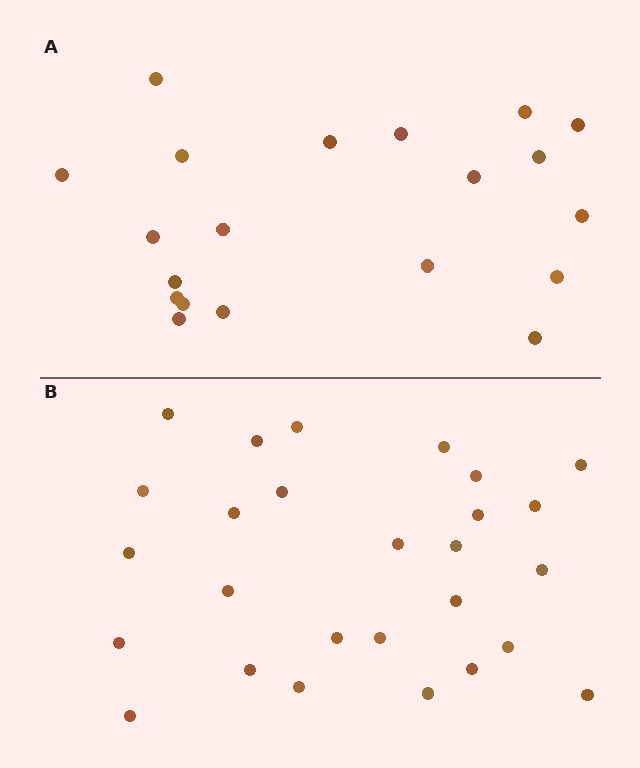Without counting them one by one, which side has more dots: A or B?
Region B (the bottom region) has more dots.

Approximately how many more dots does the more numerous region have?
Region B has roughly 8 or so more dots than region A.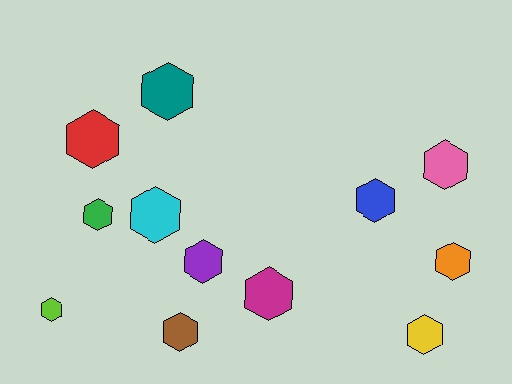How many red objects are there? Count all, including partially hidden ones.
There is 1 red object.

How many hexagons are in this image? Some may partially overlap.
There are 12 hexagons.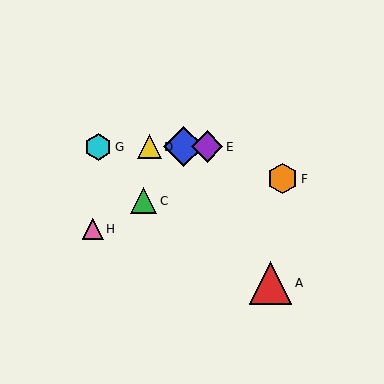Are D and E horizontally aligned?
Yes, both are at y≈147.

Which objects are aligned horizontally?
Objects B, D, E, G are aligned horizontally.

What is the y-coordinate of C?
Object C is at y≈201.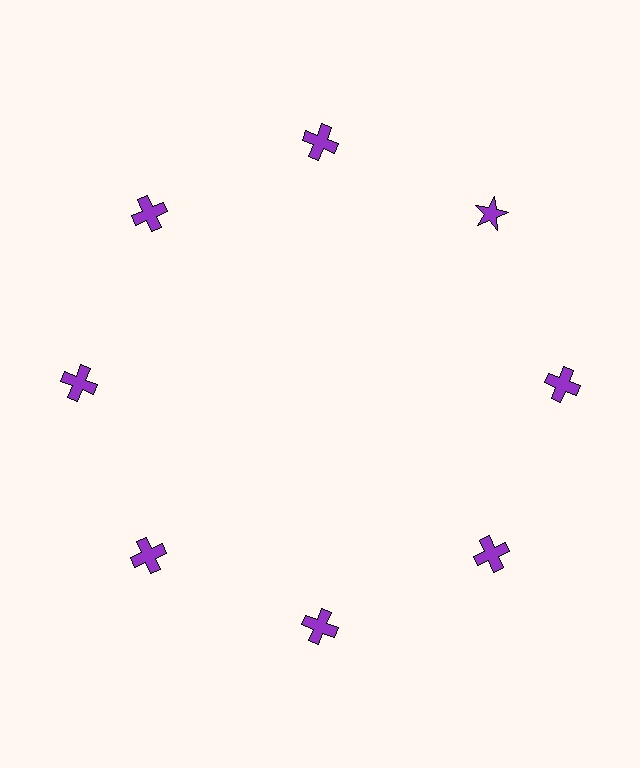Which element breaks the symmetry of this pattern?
The purple star at roughly the 2 o'clock position breaks the symmetry. All other shapes are purple crosses.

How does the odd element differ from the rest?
It has a different shape: star instead of cross.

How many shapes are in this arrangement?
There are 8 shapes arranged in a ring pattern.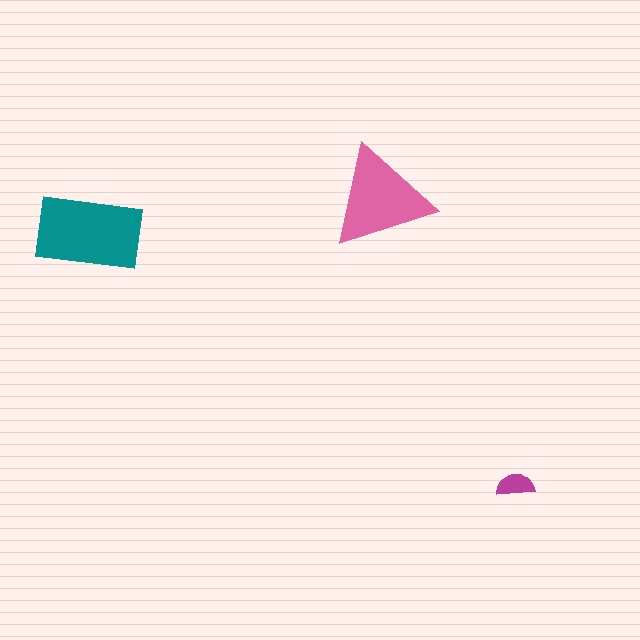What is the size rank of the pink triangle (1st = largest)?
2nd.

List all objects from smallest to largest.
The magenta semicircle, the pink triangle, the teal rectangle.